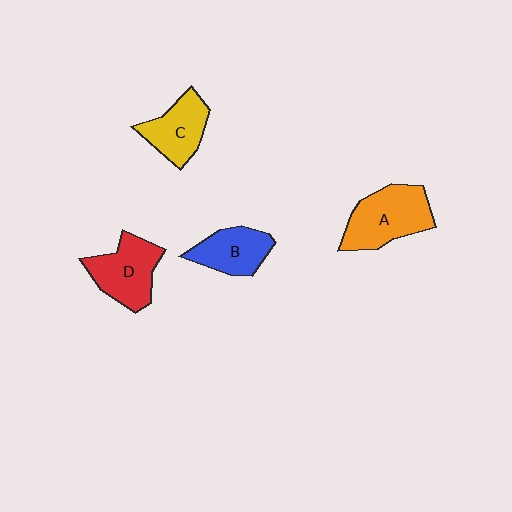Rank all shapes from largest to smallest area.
From largest to smallest: A (orange), D (red), C (yellow), B (blue).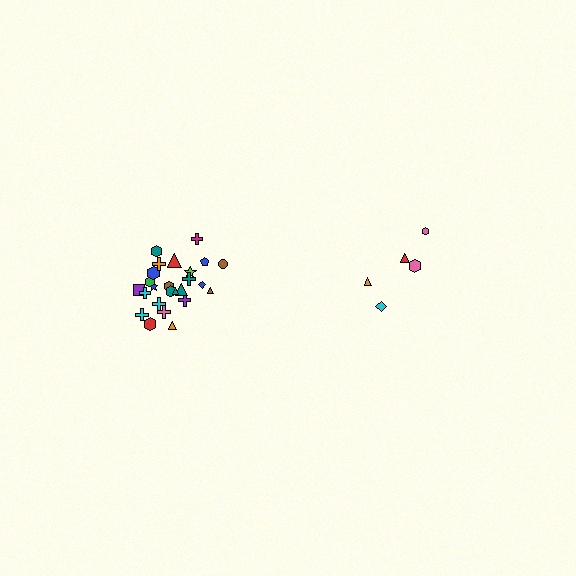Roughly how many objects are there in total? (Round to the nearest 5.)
Roughly 30 objects in total.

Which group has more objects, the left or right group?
The left group.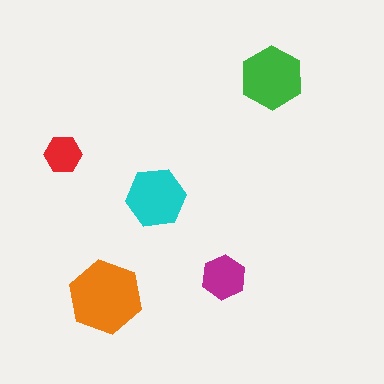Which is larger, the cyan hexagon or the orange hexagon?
The orange one.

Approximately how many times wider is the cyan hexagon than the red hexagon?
About 1.5 times wider.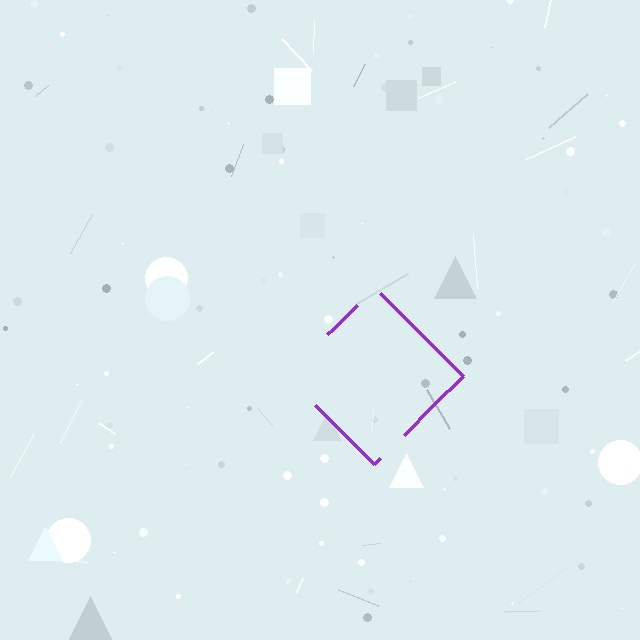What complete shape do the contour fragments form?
The contour fragments form a diamond.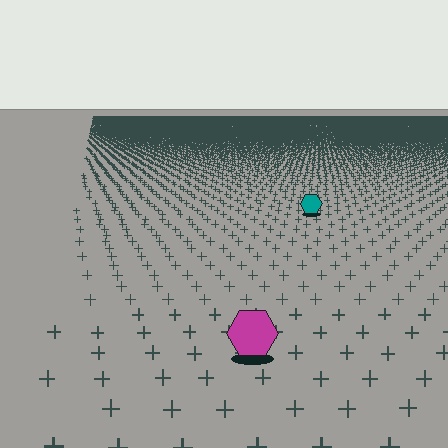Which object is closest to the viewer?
The magenta hexagon is closest. The texture marks near it are larger and more spread out.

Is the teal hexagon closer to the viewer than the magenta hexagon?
No. The magenta hexagon is closer — you can tell from the texture gradient: the ground texture is coarser near it.